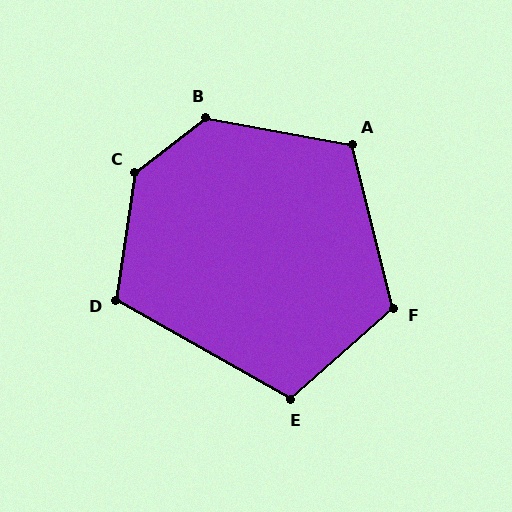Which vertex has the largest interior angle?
C, at approximately 136 degrees.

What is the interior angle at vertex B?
Approximately 132 degrees (obtuse).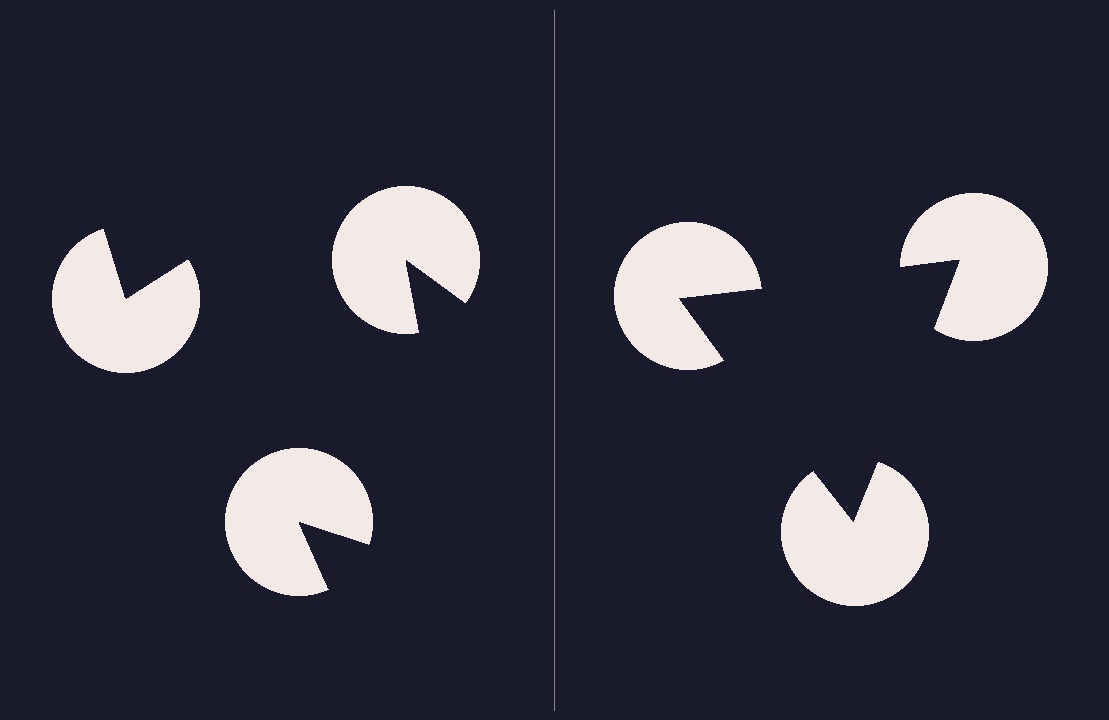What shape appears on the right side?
An illusory triangle.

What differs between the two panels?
The pac-man discs are positioned identically on both sides; only the wedge orientations differ. On the right they align to a triangle; on the left they are misaligned.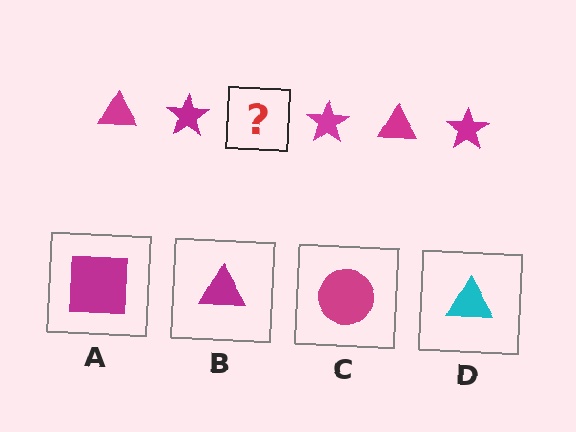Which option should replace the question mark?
Option B.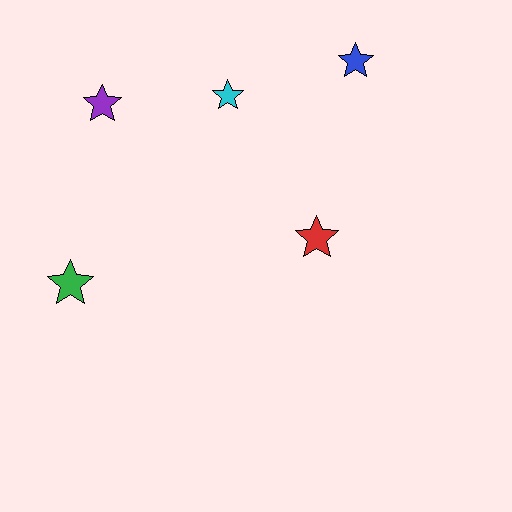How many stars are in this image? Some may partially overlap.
There are 5 stars.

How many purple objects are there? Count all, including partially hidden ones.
There is 1 purple object.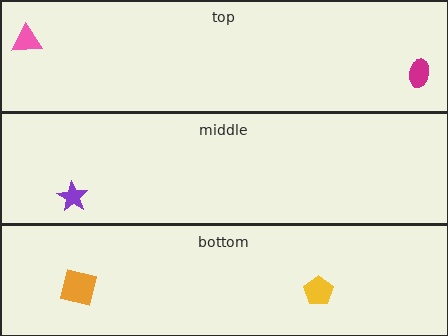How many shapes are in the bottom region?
2.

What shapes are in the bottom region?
The yellow pentagon, the orange square.